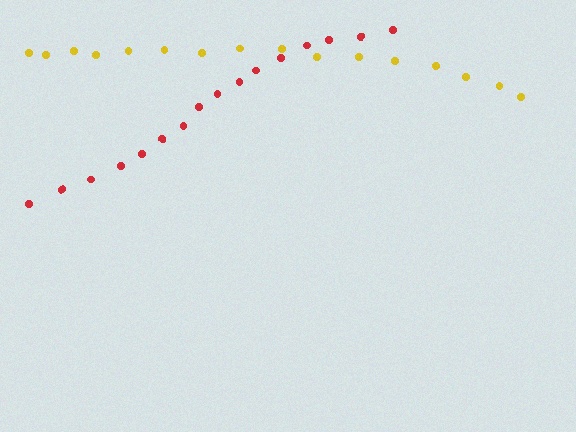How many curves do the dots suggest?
There are 2 distinct paths.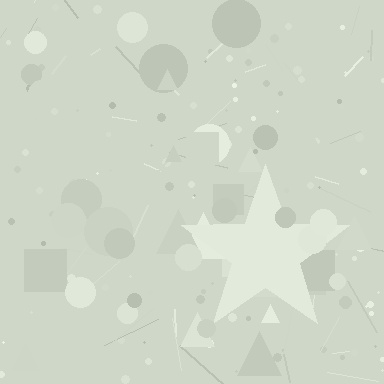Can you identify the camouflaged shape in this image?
The camouflaged shape is a star.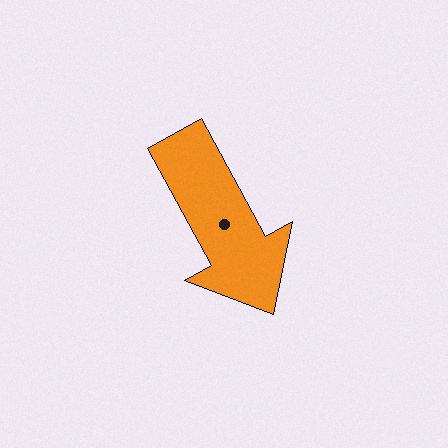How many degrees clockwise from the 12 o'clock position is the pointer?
Approximately 151 degrees.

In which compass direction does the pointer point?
Southeast.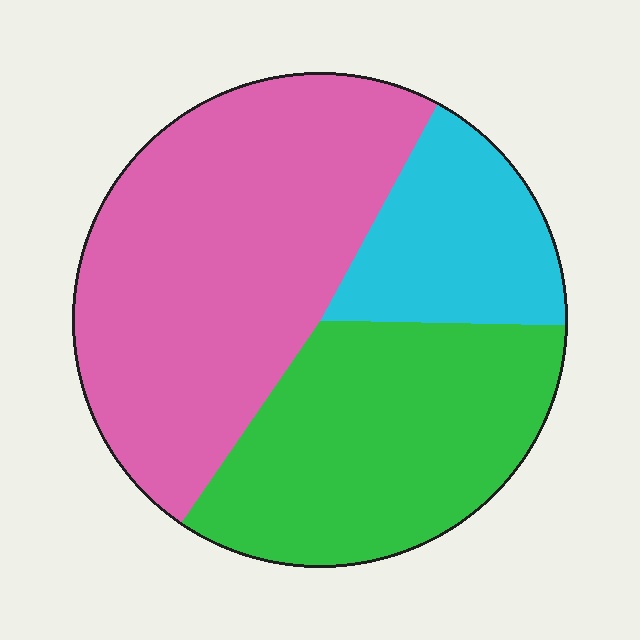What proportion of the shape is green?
Green takes up about one third (1/3) of the shape.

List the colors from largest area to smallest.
From largest to smallest: pink, green, cyan.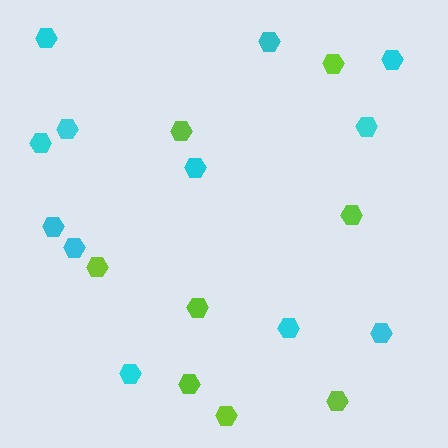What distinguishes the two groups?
There are 2 groups: one group of cyan hexagons (12) and one group of lime hexagons (8).